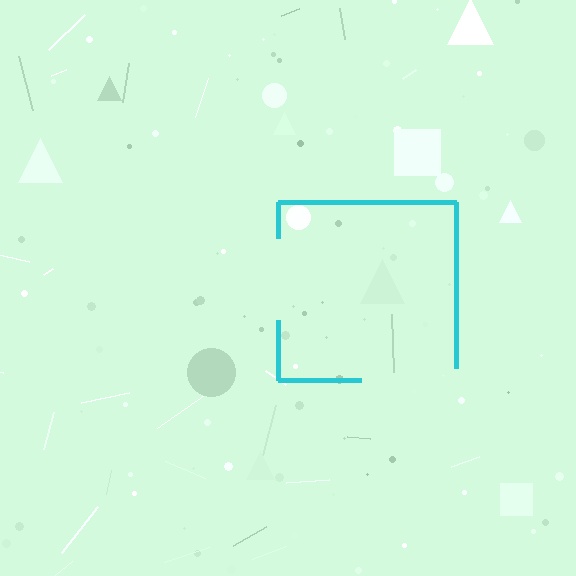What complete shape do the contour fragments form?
The contour fragments form a square.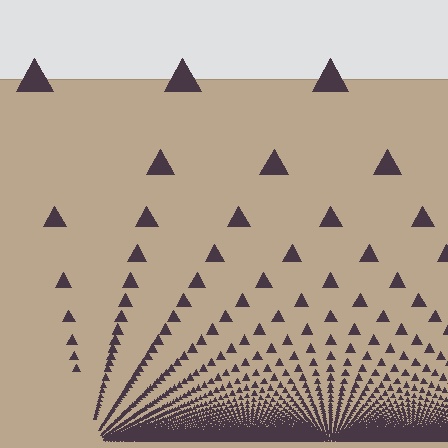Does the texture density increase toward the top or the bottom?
Density increases toward the bottom.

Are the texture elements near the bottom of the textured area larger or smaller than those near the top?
Smaller. The gradient is inverted — elements near the bottom are smaller and denser.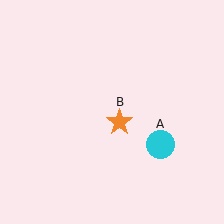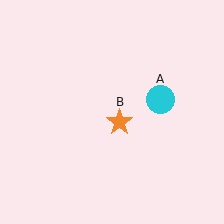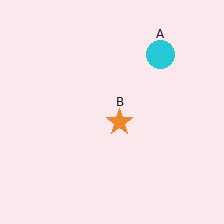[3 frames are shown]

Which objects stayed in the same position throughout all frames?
Orange star (object B) remained stationary.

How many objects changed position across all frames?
1 object changed position: cyan circle (object A).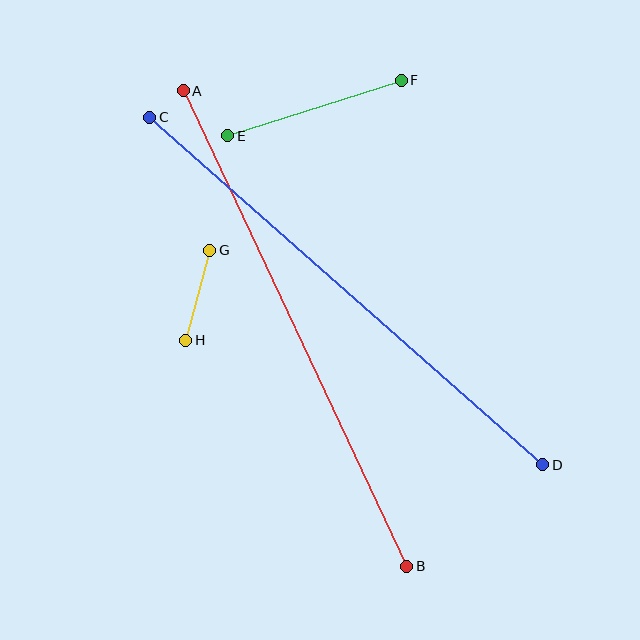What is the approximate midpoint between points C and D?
The midpoint is at approximately (346, 291) pixels.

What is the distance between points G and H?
The distance is approximately 93 pixels.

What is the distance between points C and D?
The distance is approximately 525 pixels.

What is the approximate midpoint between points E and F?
The midpoint is at approximately (315, 108) pixels.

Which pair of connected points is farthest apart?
Points A and B are farthest apart.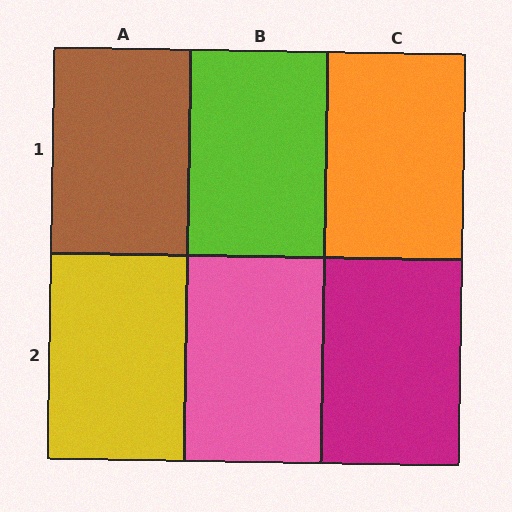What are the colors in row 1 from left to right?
Brown, lime, orange.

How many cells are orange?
1 cell is orange.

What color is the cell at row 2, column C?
Magenta.